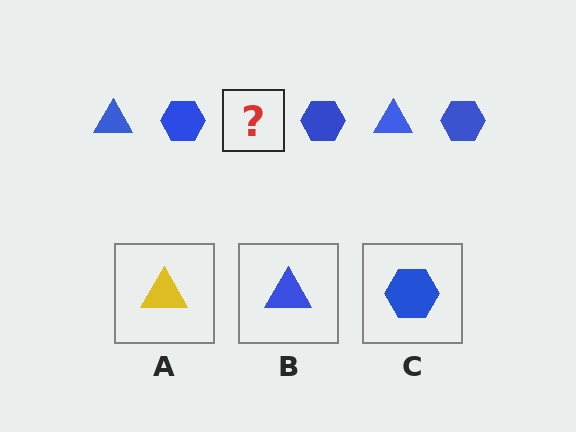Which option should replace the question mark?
Option B.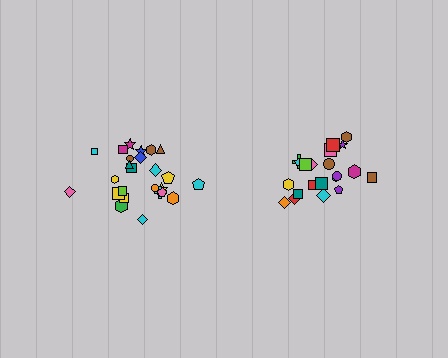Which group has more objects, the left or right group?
The left group.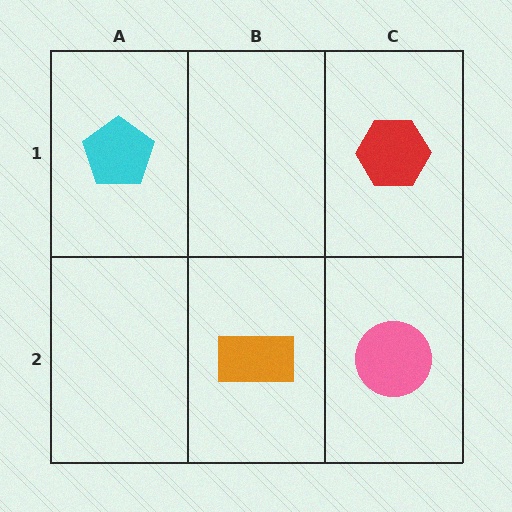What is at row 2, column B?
An orange rectangle.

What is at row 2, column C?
A pink circle.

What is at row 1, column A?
A cyan pentagon.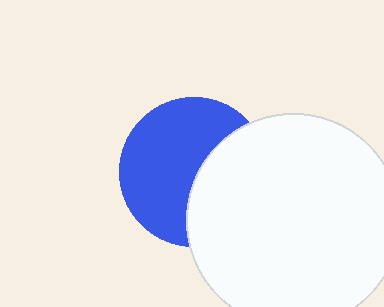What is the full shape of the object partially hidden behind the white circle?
The partially hidden object is a blue circle.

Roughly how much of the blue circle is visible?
About half of it is visible (roughly 60%).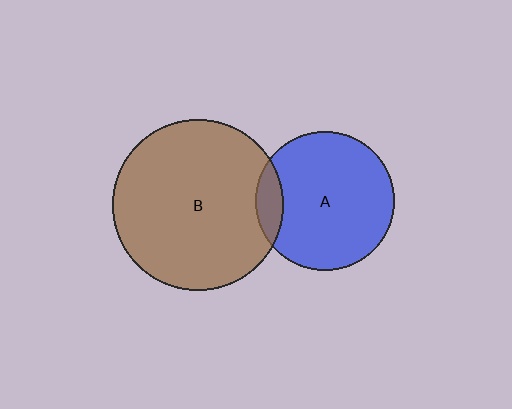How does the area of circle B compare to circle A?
Approximately 1.5 times.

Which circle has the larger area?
Circle B (brown).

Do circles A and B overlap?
Yes.